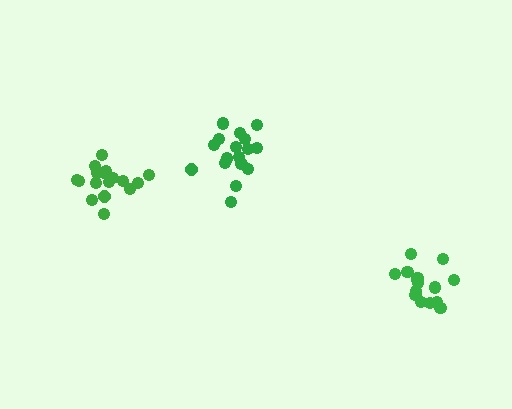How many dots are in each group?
Group 1: 16 dots, Group 2: 17 dots, Group 3: 17 dots (50 total).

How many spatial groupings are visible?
There are 3 spatial groupings.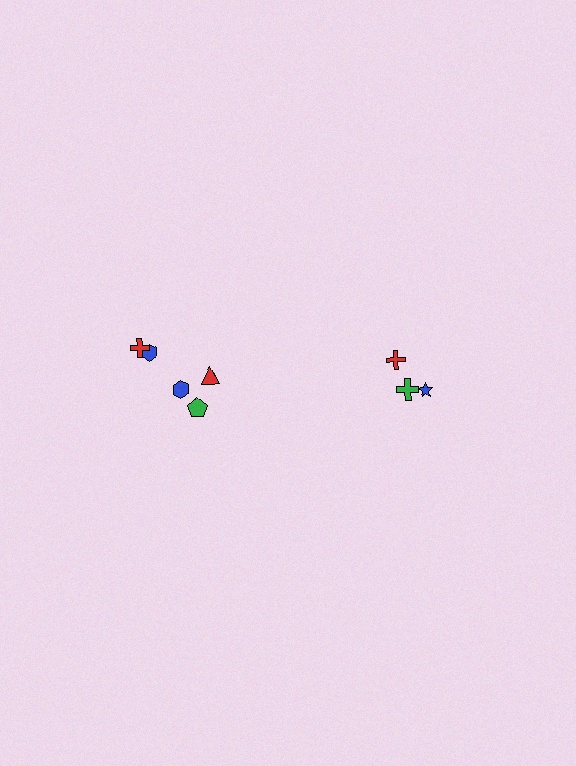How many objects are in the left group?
There are 5 objects.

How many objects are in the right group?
There are 3 objects.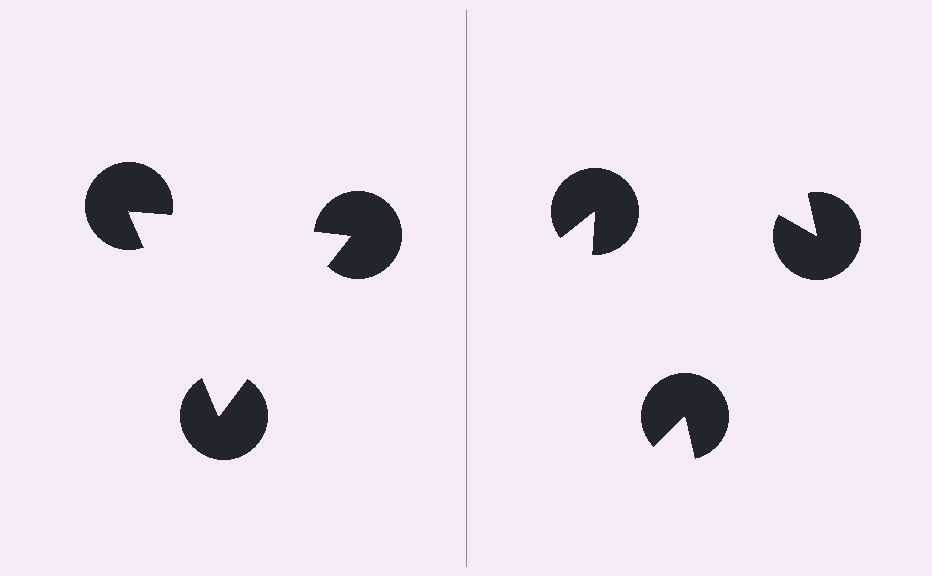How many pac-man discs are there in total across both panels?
6 — 3 on each side.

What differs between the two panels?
The pac-man discs are positioned identically on both sides; only the wedge orientations differ. On the left they align to a triangle; on the right they are misaligned.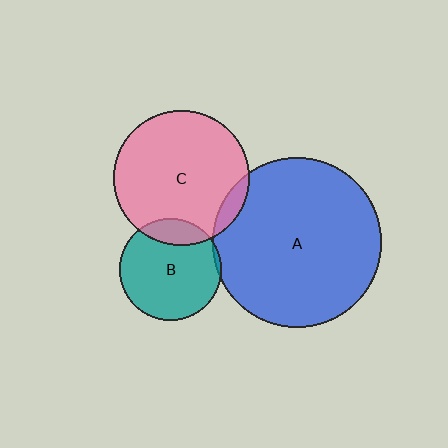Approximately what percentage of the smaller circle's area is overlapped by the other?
Approximately 15%.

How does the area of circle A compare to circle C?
Approximately 1.6 times.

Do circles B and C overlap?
Yes.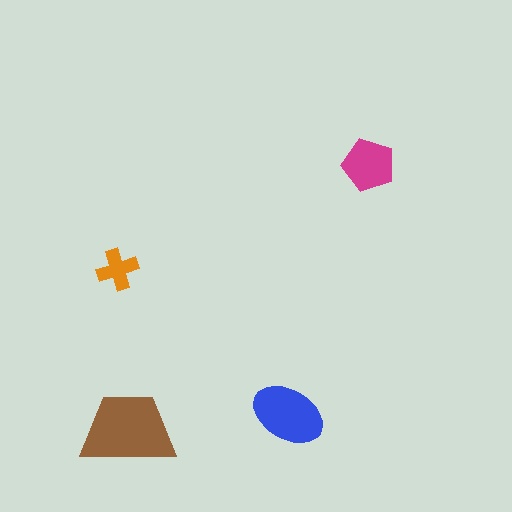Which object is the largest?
The brown trapezoid.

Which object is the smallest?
The orange cross.